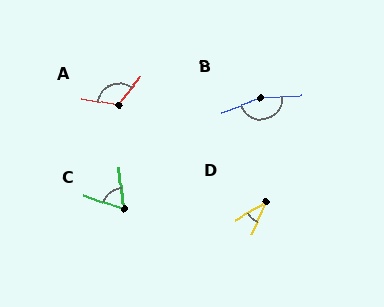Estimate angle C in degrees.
Approximately 65 degrees.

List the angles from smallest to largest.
D (35°), C (65°), A (119°), B (163°).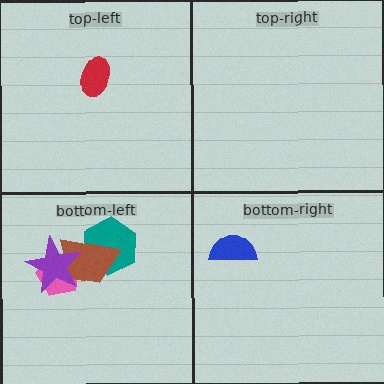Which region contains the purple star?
The bottom-left region.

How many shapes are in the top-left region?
1.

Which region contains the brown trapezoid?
The bottom-left region.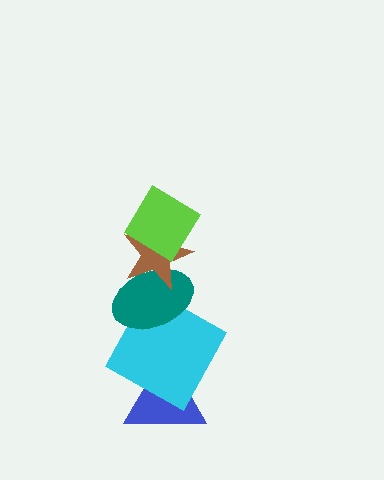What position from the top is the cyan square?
The cyan square is 4th from the top.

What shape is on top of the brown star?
The lime diamond is on top of the brown star.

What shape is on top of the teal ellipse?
The brown star is on top of the teal ellipse.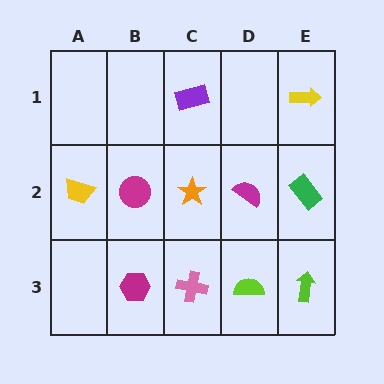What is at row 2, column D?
A magenta semicircle.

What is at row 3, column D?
A lime semicircle.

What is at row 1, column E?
A yellow arrow.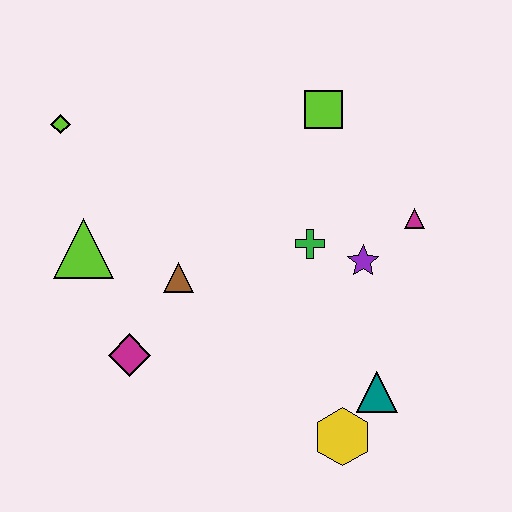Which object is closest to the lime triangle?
The brown triangle is closest to the lime triangle.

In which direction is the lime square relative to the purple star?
The lime square is above the purple star.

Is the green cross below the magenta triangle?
Yes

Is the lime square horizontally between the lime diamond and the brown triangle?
No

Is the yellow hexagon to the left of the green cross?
No